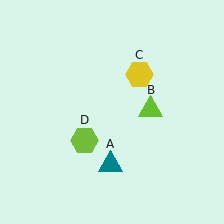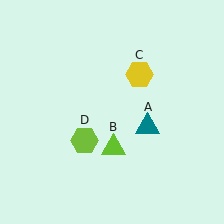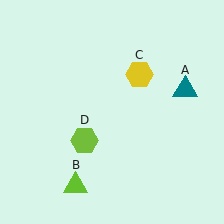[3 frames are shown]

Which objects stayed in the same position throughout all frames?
Yellow hexagon (object C) and lime hexagon (object D) remained stationary.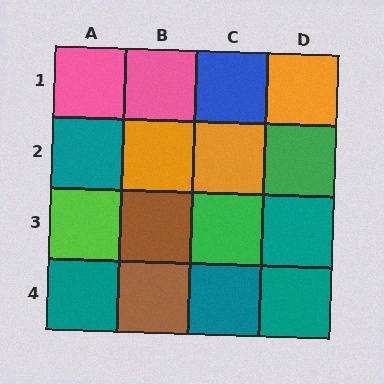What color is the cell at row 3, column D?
Teal.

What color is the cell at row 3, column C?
Green.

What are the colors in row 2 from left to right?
Teal, orange, orange, green.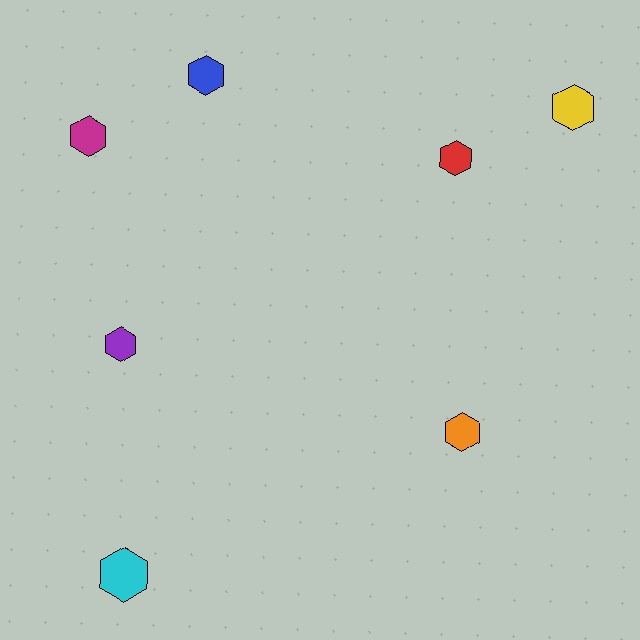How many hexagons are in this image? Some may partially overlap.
There are 7 hexagons.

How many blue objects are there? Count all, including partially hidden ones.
There is 1 blue object.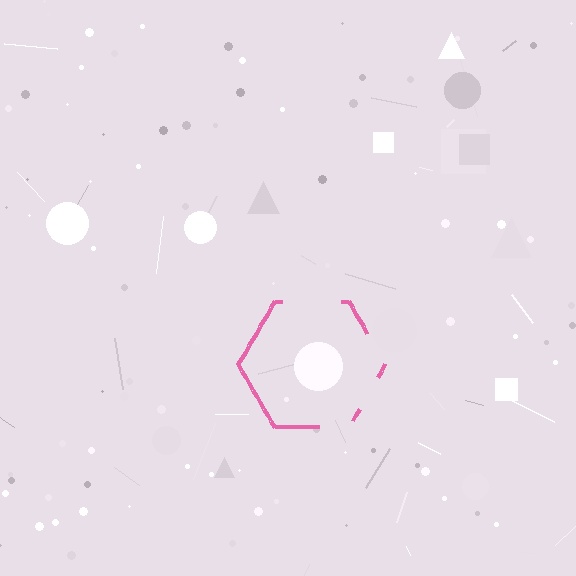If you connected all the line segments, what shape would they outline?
They would outline a hexagon.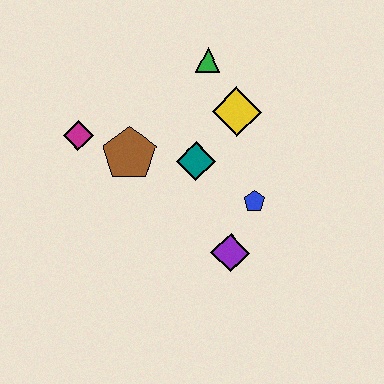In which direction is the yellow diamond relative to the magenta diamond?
The yellow diamond is to the right of the magenta diamond.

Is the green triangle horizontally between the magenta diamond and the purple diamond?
Yes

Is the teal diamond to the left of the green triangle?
Yes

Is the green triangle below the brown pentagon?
No